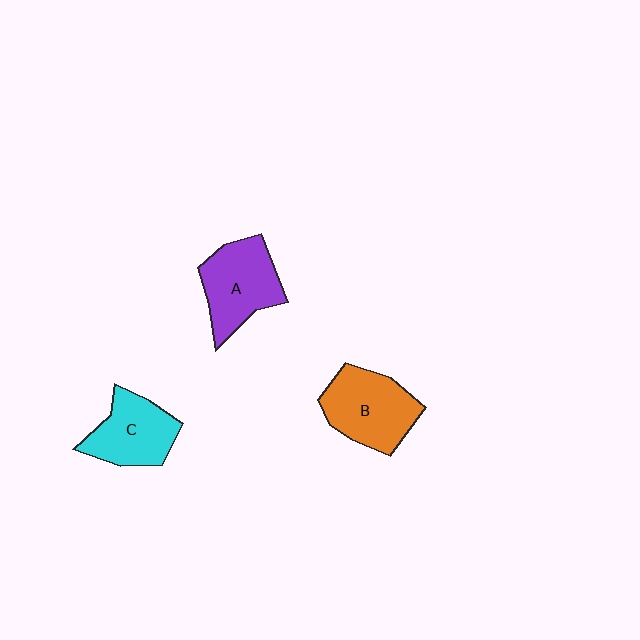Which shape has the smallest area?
Shape C (cyan).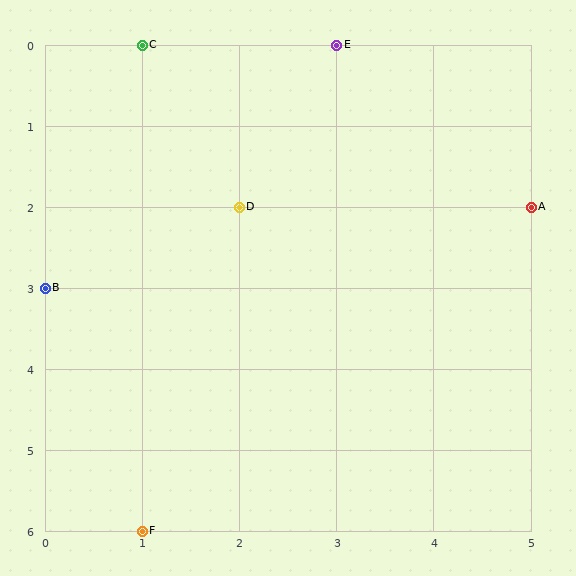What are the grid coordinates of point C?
Point C is at grid coordinates (1, 0).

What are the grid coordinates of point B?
Point B is at grid coordinates (0, 3).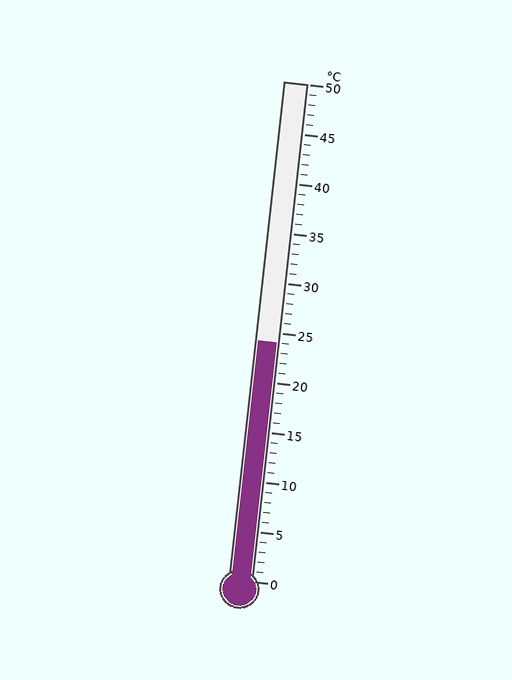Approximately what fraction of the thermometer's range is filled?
The thermometer is filled to approximately 50% of its range.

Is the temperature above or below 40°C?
The temperature is below 40°C.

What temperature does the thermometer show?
The thermometer shows approximately 24°C.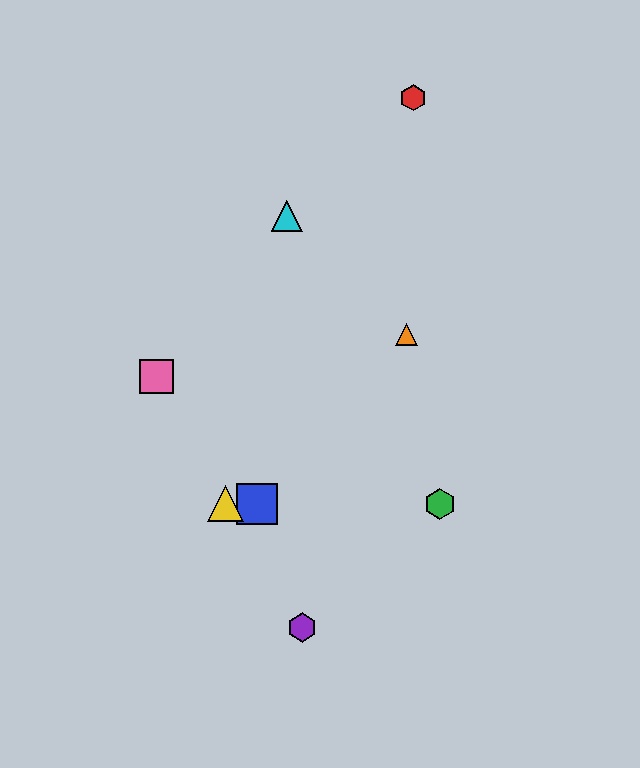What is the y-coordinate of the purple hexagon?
The purple hexagon is at y≈627.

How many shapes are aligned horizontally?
3 shapes (the blue square, the green hexagon, the yellow triangle) are aligned horizontally.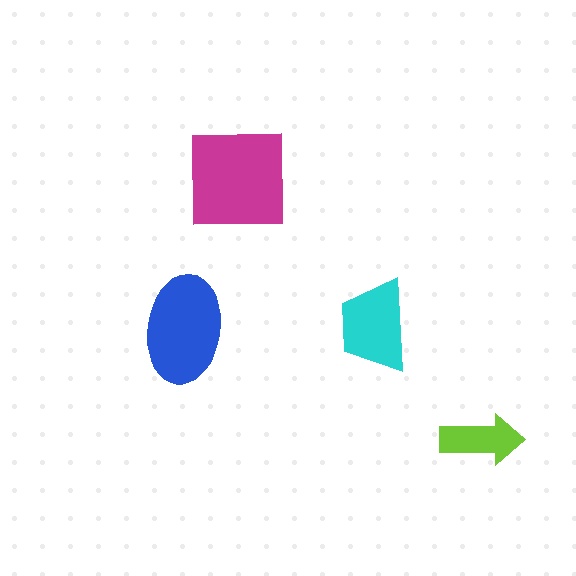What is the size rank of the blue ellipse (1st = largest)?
2nd.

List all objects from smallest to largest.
The lime arrow, the cyan trapezoid, the blue ellipse, the magenta square.